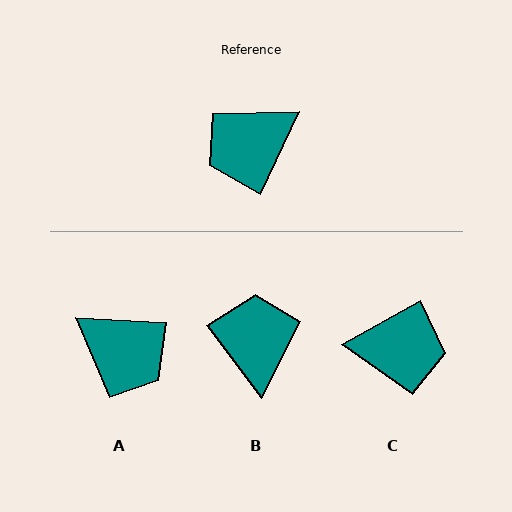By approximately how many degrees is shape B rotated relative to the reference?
Approximately 118 degrees clockwise.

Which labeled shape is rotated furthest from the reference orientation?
C, about 144 degrees away.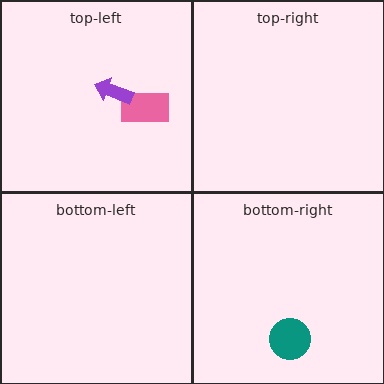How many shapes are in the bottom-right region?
1.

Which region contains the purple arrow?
The top-left region.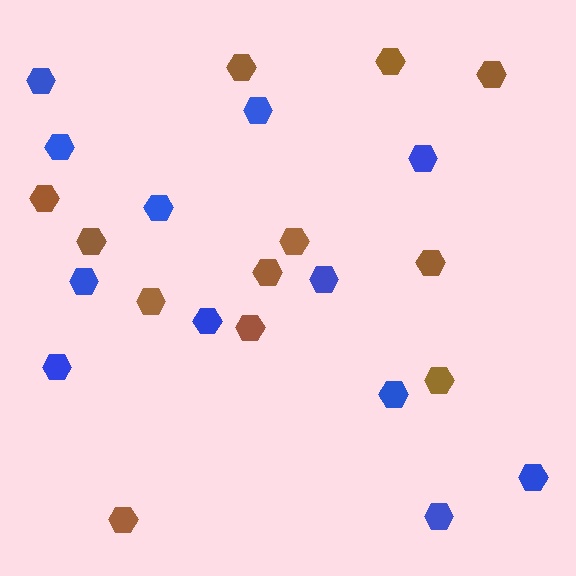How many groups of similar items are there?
There are 2 groups: one group of blue hexagons (12) and one group of brown hexagons (12).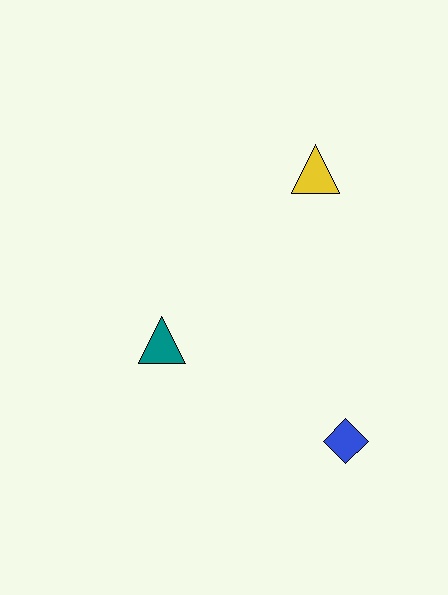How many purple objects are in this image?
There are no purple objects.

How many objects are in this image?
There are 3 objects.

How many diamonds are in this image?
There is 1 diamond.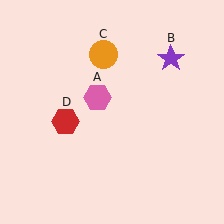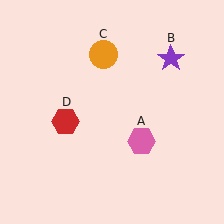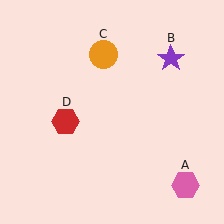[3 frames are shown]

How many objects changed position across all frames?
1 object changed position: pink hexagon (object A).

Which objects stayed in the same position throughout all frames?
Purple star (object B) and orange circle (object C) and red hexagon (object D) remained stationary.